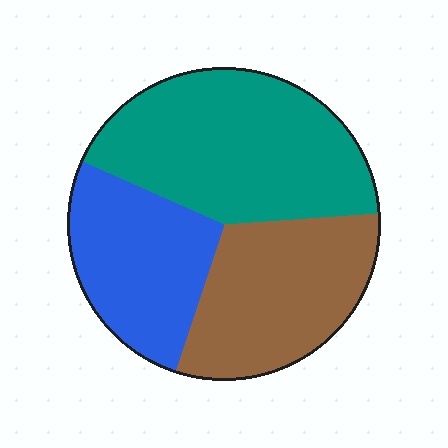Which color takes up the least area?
Blue, at roughly 25%.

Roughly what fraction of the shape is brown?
Brown covers 31% of the shape.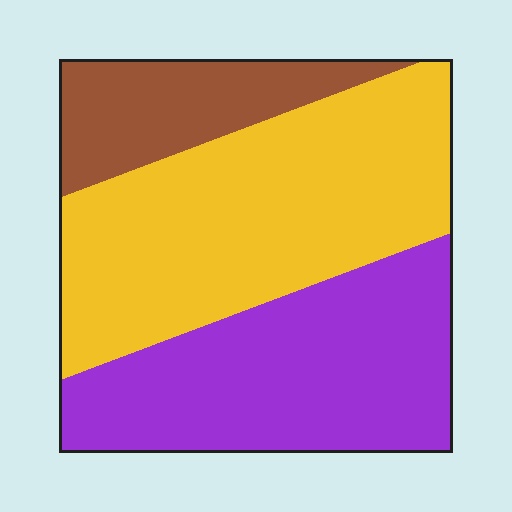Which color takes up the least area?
Brown, at roughly 15%.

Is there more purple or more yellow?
Yellow.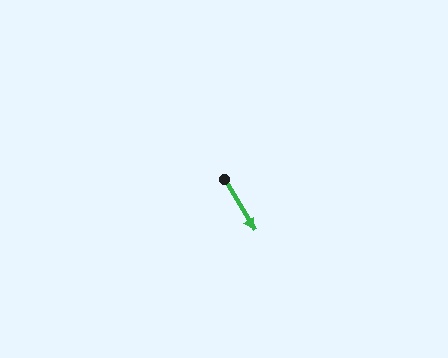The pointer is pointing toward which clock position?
Roughly 5 o'clock.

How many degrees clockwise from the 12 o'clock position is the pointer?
Approximately 149 degrees.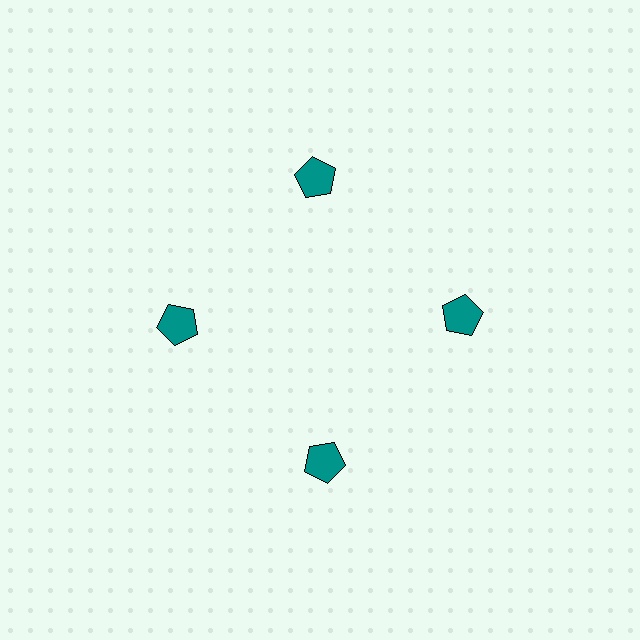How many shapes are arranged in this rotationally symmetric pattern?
There are 4 shapes, arranged in 4 groups of 1.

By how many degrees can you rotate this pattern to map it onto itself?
The pattern maps onto itself every 90 degrees of rotation.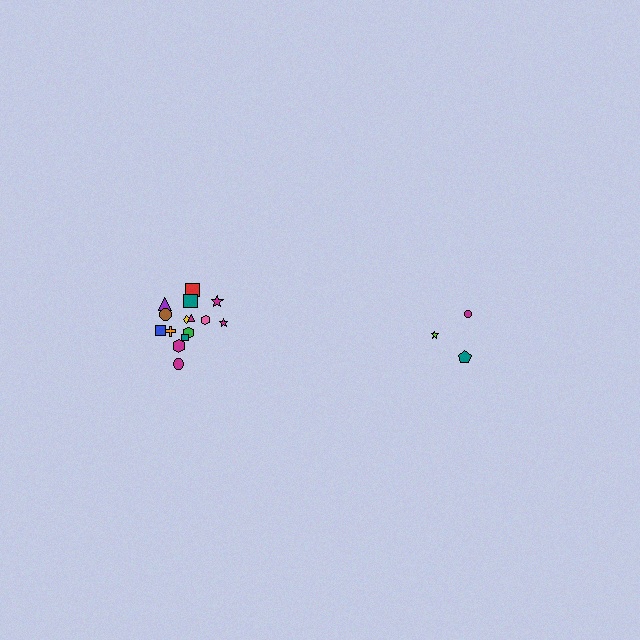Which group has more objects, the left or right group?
The left group.